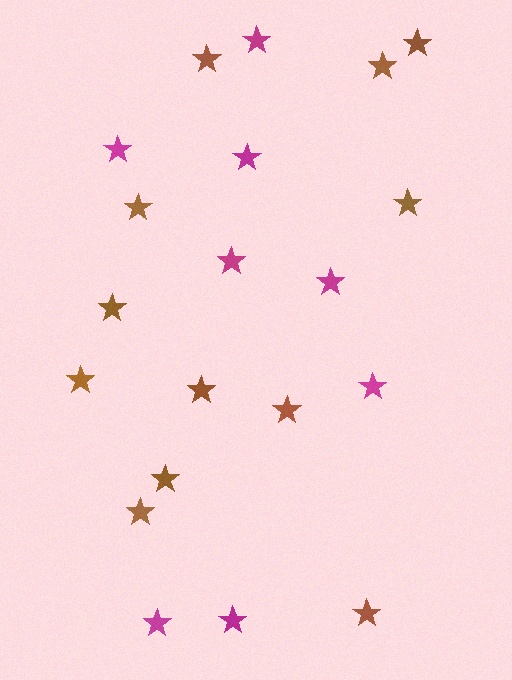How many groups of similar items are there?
There are 2 groups: one group of magenta stars (8) and one group of brown stars (12).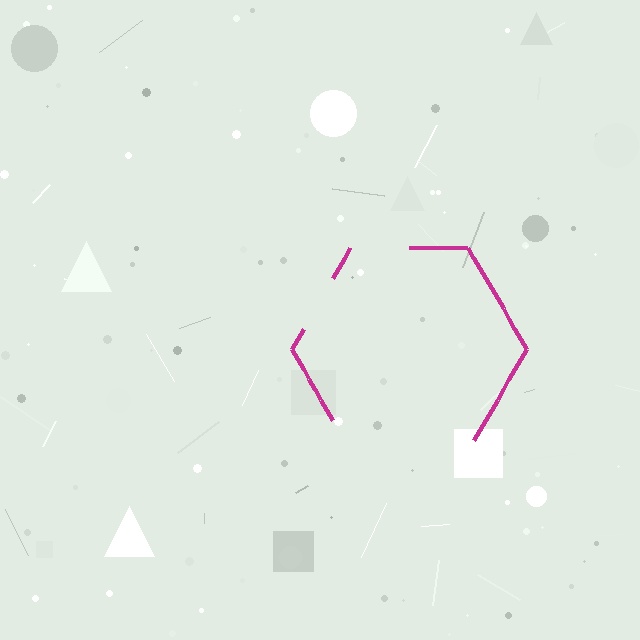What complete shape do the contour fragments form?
The contour fragments form a hexagon.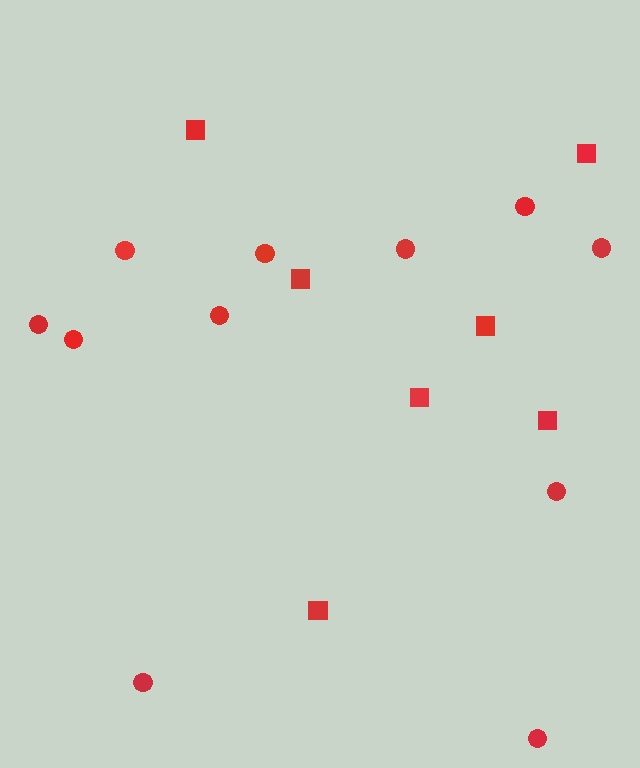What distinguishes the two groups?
There are 2 groups: one group of circles (11) and one group of squares (7).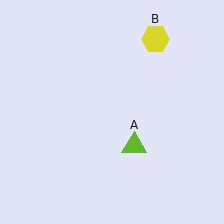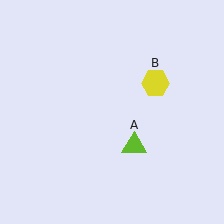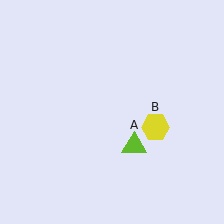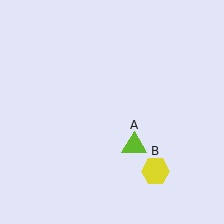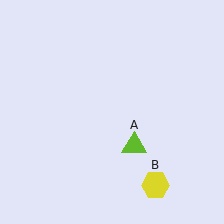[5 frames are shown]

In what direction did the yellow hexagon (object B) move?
The yellow hexagon (object B) moved down.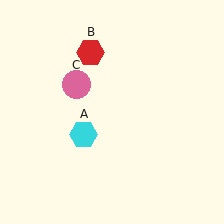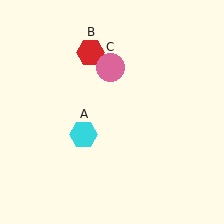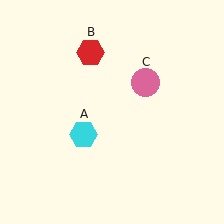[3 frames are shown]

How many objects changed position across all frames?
1 object changed position: pink circle (object C).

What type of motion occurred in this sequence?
The pink circle (object C) rotated clockwise around the center of the scene.